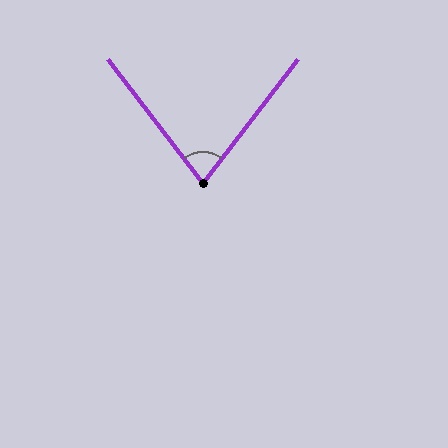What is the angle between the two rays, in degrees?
Approximately 75 degrees.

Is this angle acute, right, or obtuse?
It is acute.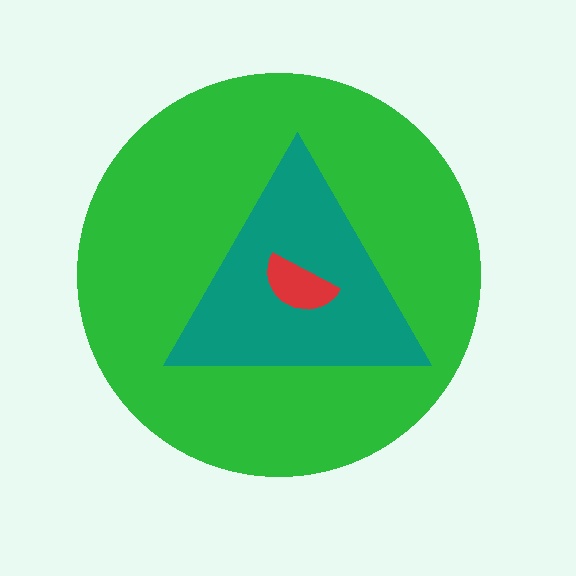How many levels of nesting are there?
3.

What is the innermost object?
The red semicircle.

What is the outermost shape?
The green circle.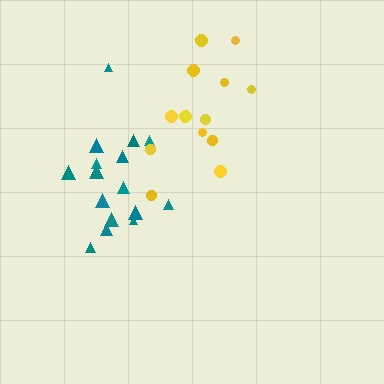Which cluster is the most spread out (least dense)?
Yellow.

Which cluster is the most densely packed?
Teal.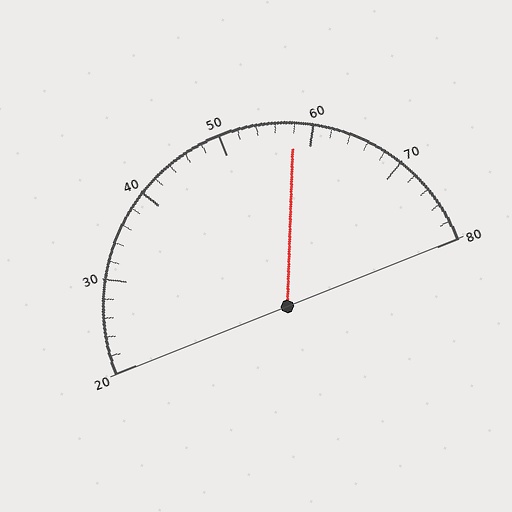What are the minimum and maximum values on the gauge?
The gauge ranges from 20 to 80.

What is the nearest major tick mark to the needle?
The nearest major tick mark is 60.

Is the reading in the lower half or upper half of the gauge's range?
The reading is in the upper half of the range (20 to 80).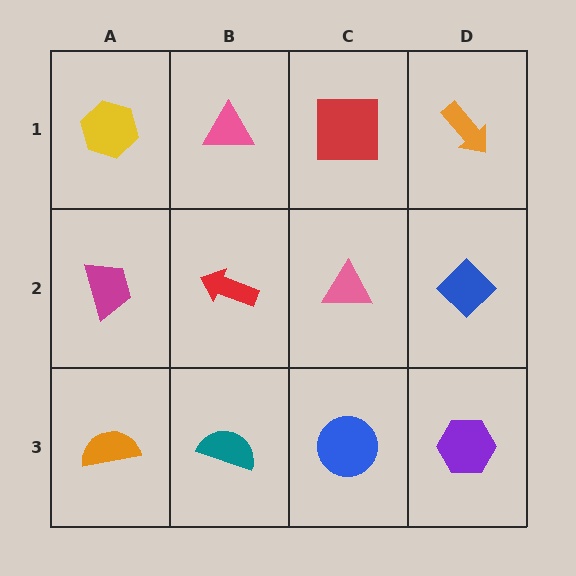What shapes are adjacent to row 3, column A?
A magenta trapezoid (row 2, column A), a teal semicircle (row 3, column B).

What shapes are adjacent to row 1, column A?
A magenta trapezoid (row 2, column A), a pink triangle (row 1, column B).